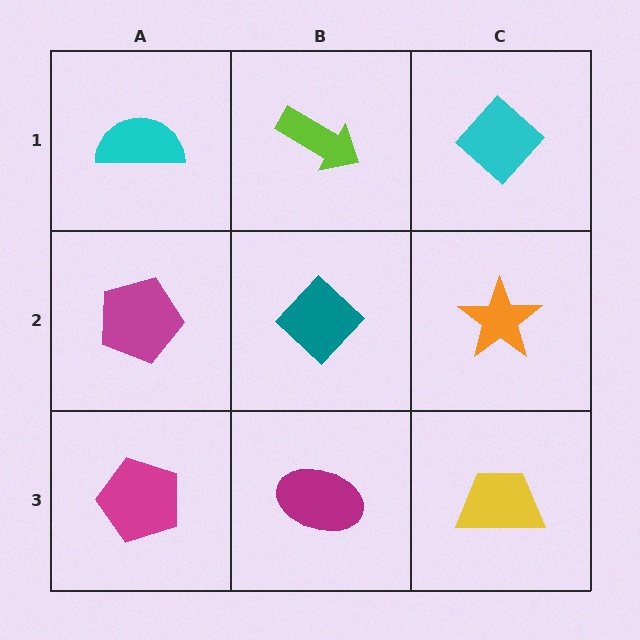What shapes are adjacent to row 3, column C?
An orange star (row 2, column C), a magenta ellipse (row 3, column B).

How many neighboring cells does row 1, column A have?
2.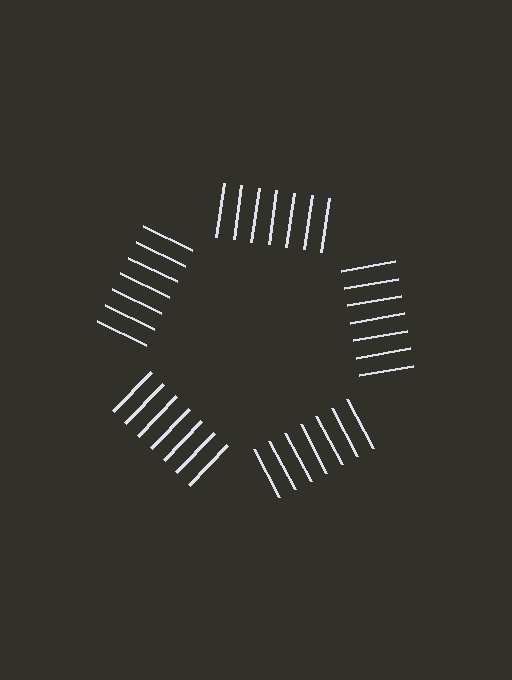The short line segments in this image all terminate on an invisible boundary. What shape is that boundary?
An illusory pentagon — the line segments terminate on its edges but no continuous stroke is drawn.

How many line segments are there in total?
35 — 7 along each of the 5 edges.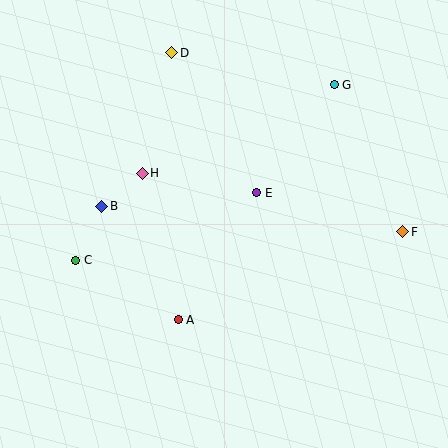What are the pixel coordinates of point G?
Point G is at (334, 85).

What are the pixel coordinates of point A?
Point A is at (178, 320).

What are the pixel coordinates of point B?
Point B is at (101, 206).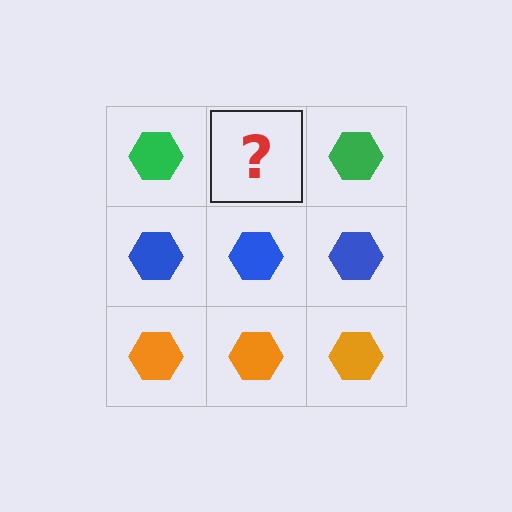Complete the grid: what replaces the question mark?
The question mark should be replaced with a green hexagon.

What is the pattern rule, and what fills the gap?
The rule is that each row has a consistent color. The gap should be filled with a green hexagon.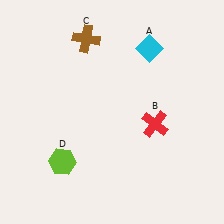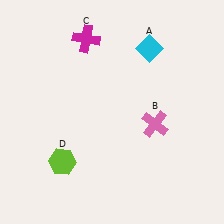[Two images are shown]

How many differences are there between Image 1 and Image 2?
There are 2 differences between the two images.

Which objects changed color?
B changed from red to pink. C changed from brown to magenta.